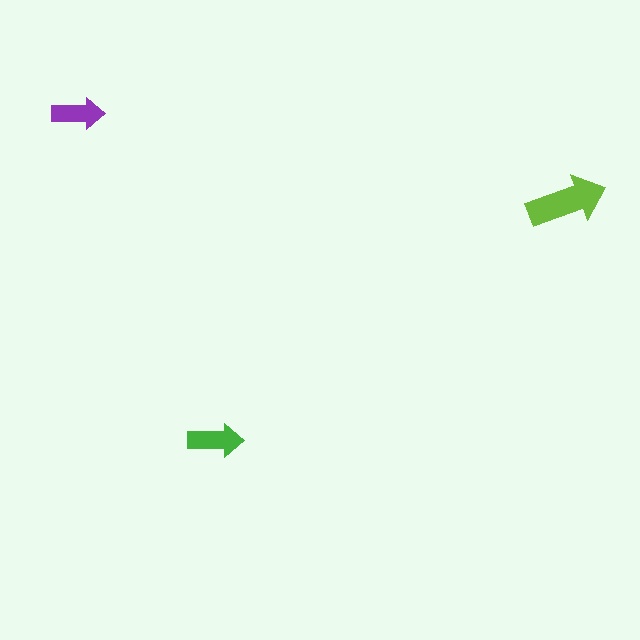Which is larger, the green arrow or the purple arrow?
The green one.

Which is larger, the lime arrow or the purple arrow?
The lime one.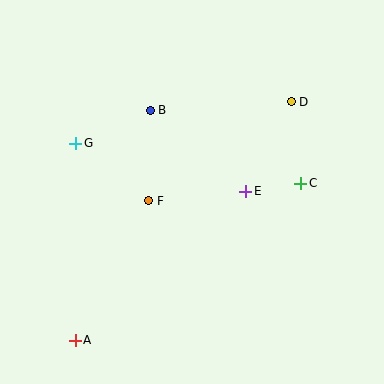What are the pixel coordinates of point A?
Point A is at (75, 340).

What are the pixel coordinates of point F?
Point F is at (149, 201).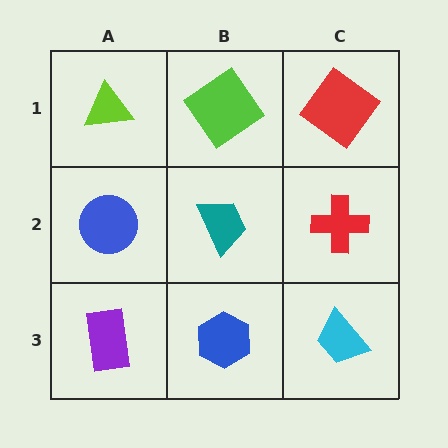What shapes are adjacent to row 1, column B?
A teal trapezoid (row 2, column B), a lime triangle (row 1, column A), a red diamond (row 1, column C).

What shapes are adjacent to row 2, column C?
A red diamond (row 1, column C), a cyan trapezoid (row 3, column C), a teal trapezoid (row 2, column B).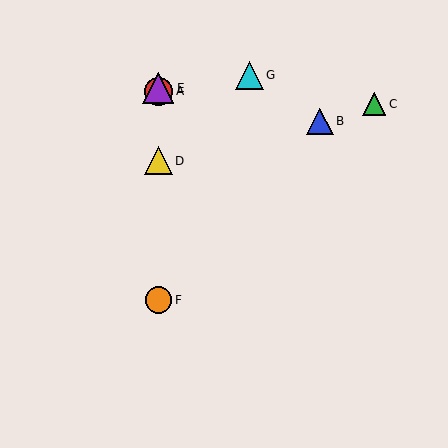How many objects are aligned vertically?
4 objects (A, D, E, F) are aligned vertically.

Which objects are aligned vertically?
Objects A, D, E, F are aligned vertically.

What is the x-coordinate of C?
Object C is at x≈374.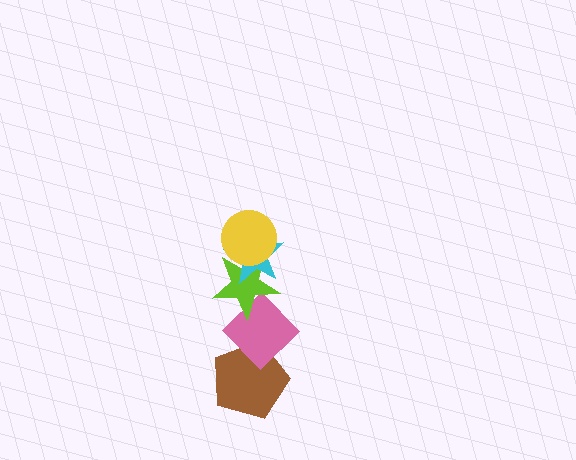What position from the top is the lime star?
The lime star is 3rd from the top.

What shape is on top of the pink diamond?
The lime star is on top of the pink diamond.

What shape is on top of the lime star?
The cyan star is on top of the lime star.